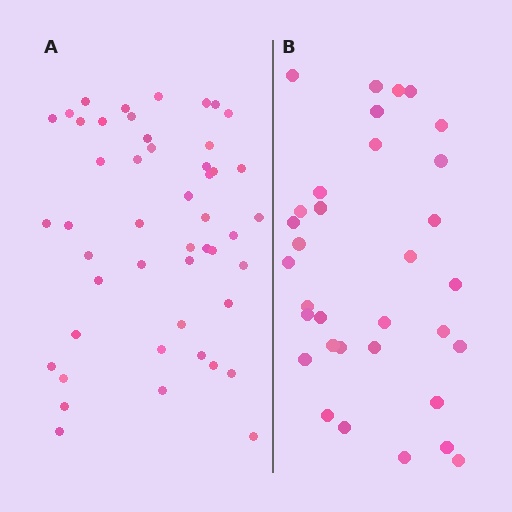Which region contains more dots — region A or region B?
Region A (the left region) has more dots.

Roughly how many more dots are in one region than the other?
Region A has approximately 15 more dots than region B.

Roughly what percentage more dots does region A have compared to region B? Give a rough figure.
About 45% more.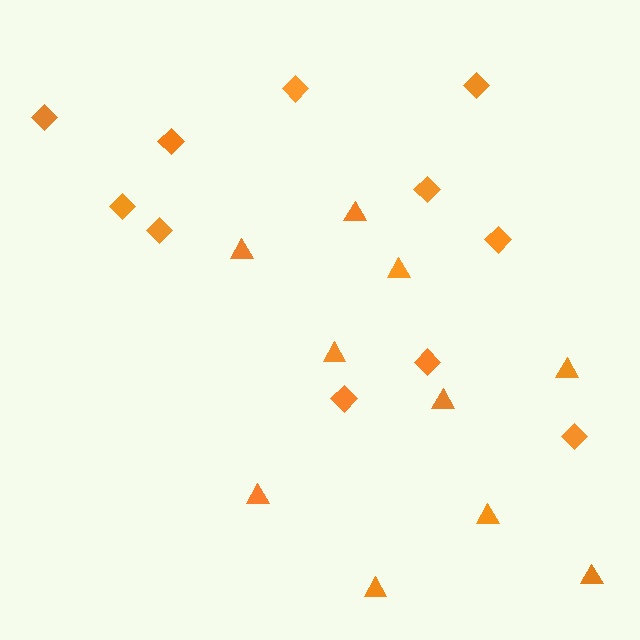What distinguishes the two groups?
There are 2 groups: one group of triangles (10) and one group of diamonds (11).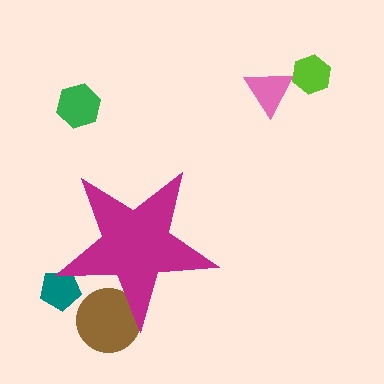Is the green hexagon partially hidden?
No, the green hexagon is fully visible.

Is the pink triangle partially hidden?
No, the pink triangle is fully visible.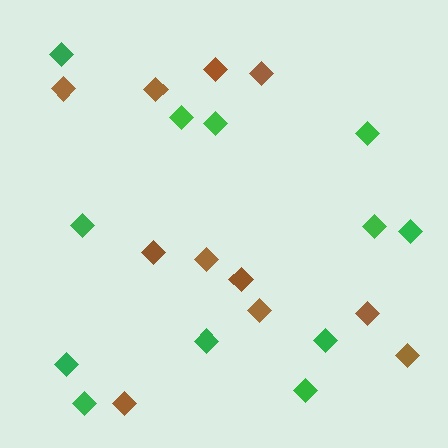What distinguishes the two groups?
There are 2 groups: one group of brown diamonds (11) and one group of green diamonds (12).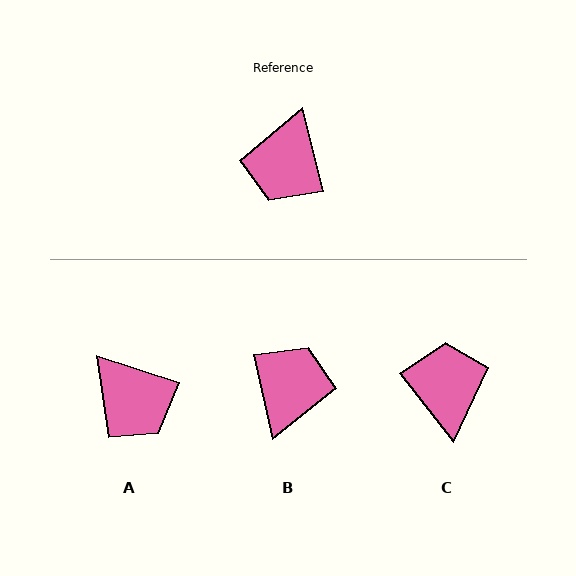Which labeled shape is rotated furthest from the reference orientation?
B, about 179 degrees away.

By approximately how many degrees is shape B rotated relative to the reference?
Approximately 179 degrees counter-clockwise.